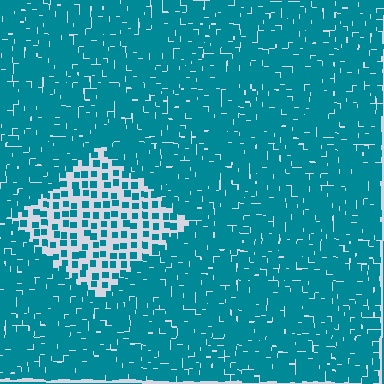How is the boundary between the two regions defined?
The boundary is defined by a change in element density (approximately 2.8x ratio). All elements are the same color, size, and shape.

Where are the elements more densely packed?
The elements are more densely packed outside the diamond boundary.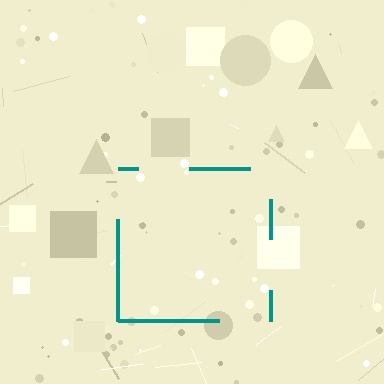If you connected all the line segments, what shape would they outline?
They would outline a square.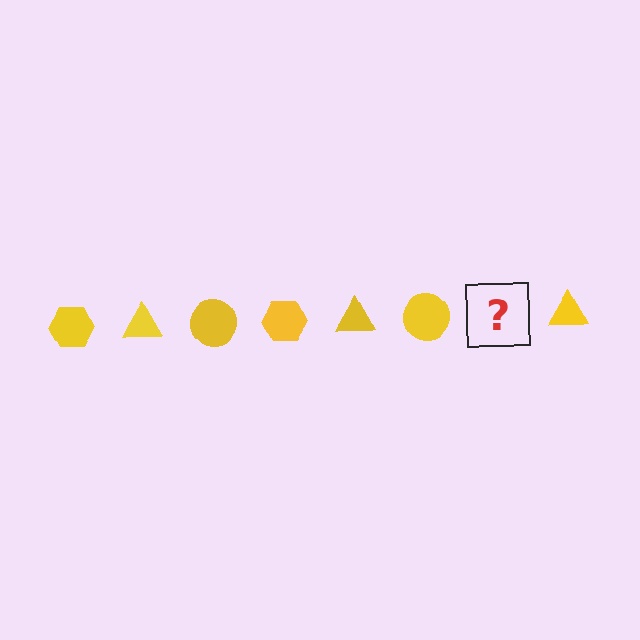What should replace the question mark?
The question mark should be replaced with a yellow hexagon.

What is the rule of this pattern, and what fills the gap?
The rule is that the pattern cycles through hexagon, triangle, circle shapes in yellow. The gap should be filled with a yellow hexagon.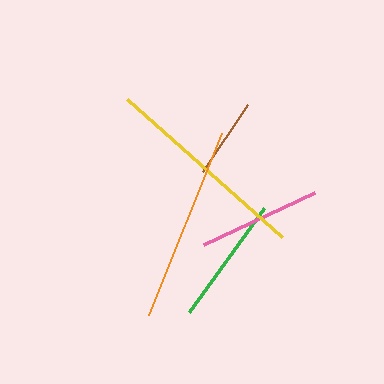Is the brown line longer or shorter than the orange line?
The orange line is longer than the brown line.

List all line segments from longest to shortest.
From longest to shortest: yellow, orange, green, pink, brown.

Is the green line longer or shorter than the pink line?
The green line is longer than the pink line.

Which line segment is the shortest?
The brown line is the shortest at approximately 81 pixels.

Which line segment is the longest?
The yellow line is the longest at approximately 207 pixels.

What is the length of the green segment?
The green segment is approximately 129 pixels long.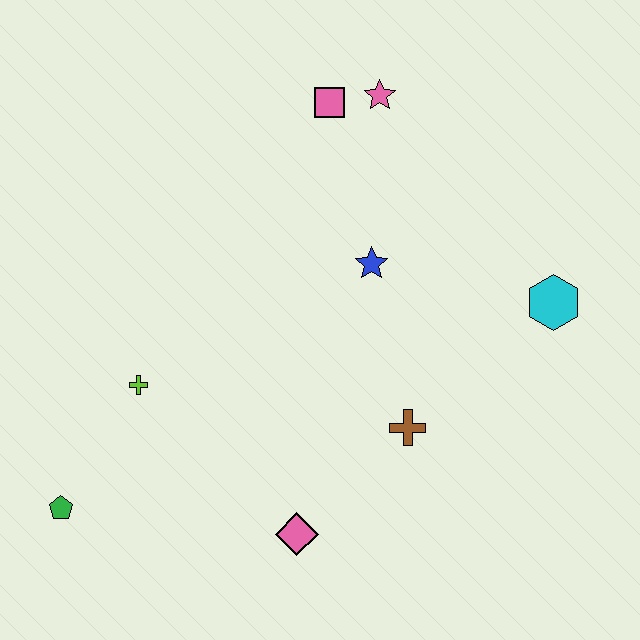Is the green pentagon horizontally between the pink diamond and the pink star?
No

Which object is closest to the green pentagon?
The lime cross is closest to the green pentagon.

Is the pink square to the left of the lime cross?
No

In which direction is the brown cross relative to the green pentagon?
The brown cross is to the right of the green pentagon.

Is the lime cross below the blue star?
Yes